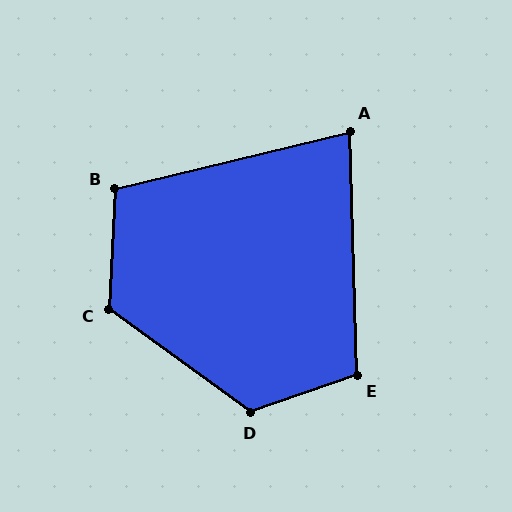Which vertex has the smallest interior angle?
A, at approximately 78 degrees.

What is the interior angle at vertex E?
Approximately 108 degrees (obtuse).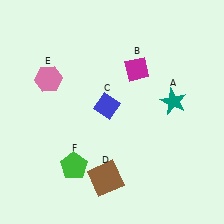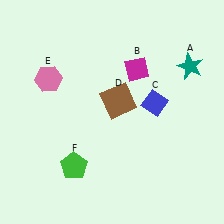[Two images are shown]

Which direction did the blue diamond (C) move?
The blue diamond (C) moved right.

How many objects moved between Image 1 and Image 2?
3 objects moved between the two images.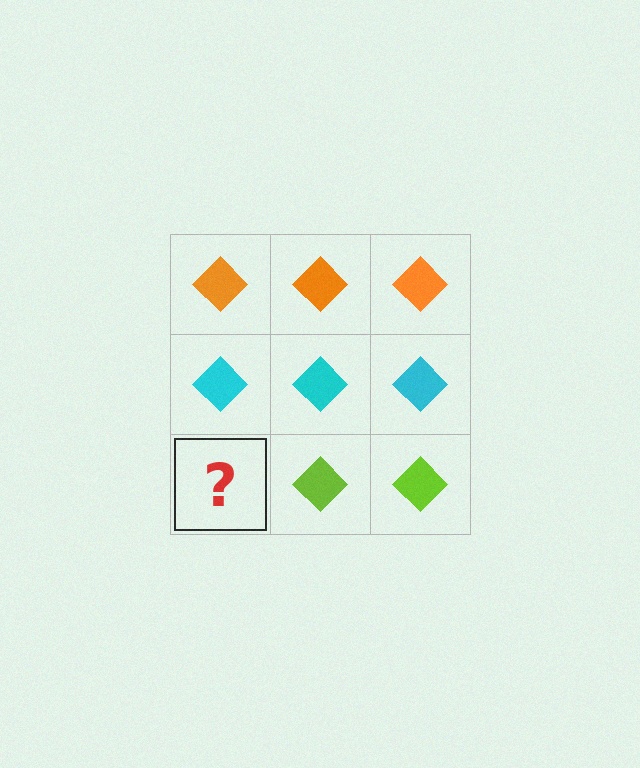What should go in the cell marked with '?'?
The missing cell should contain a lime diamond.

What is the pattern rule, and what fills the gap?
The rule is that each row has a consistent color. The gap should be filled with a lime diamond.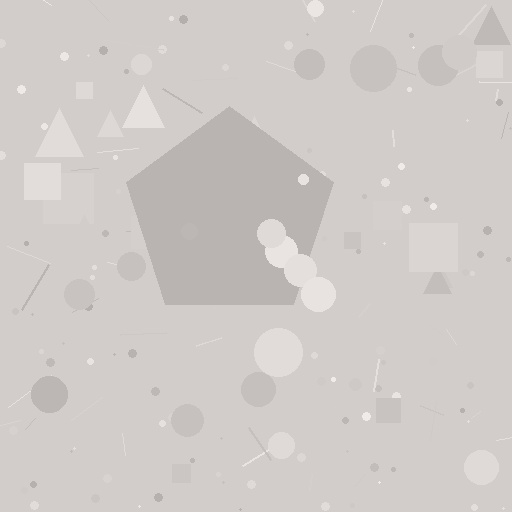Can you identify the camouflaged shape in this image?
The camouflaged shape is a pentagon.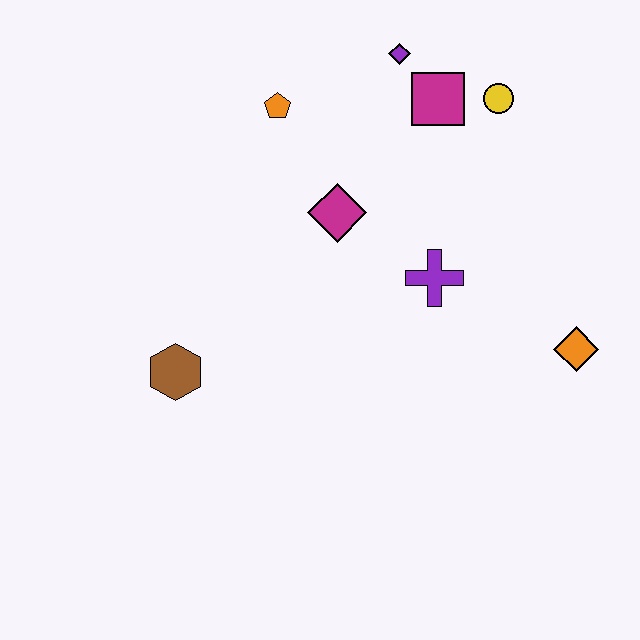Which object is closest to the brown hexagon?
The magenta diamond is closest to the brown hexagon.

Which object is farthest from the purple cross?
The brown hexagon is farthest from the purple cross.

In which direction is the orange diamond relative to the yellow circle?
The orange diamond is below the yellow circle.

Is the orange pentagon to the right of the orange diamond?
No